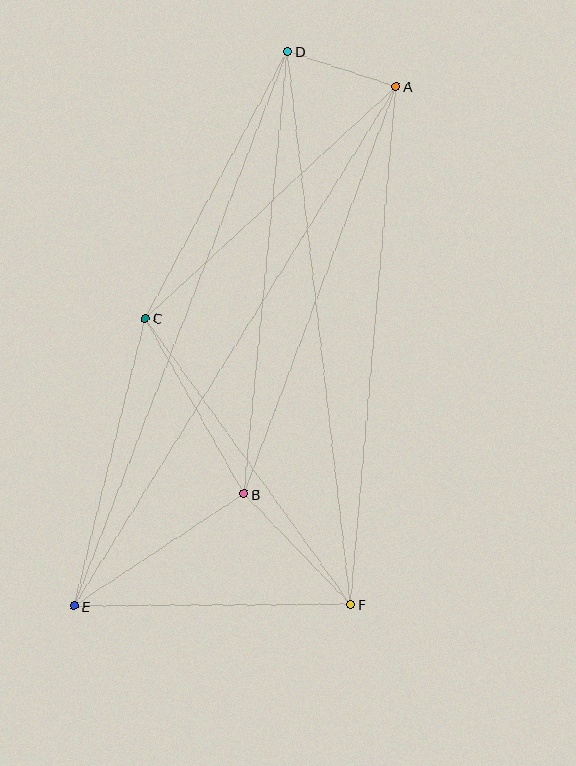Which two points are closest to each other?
Points A and D are closest to each other.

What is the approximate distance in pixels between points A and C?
The distance between A and C is approximately 341 pixels.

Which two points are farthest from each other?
Points A and E are farthest from each other.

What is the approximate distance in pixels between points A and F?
The distance between A and F is approximately 520 pixels.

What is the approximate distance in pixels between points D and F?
The distance between D and F is approximately 557 pixels.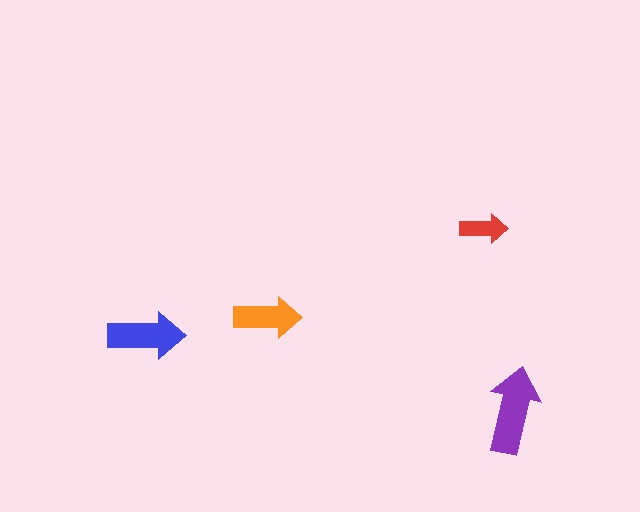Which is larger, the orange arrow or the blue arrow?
The blue one.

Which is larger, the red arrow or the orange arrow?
The orange one.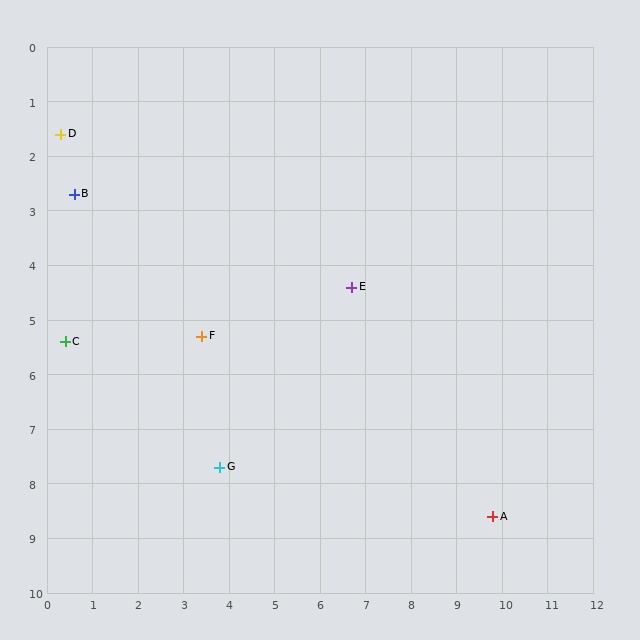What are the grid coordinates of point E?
Point E is at approximately (6.7, 4.4).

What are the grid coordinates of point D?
Point D is at approximately (0.3, 1.6).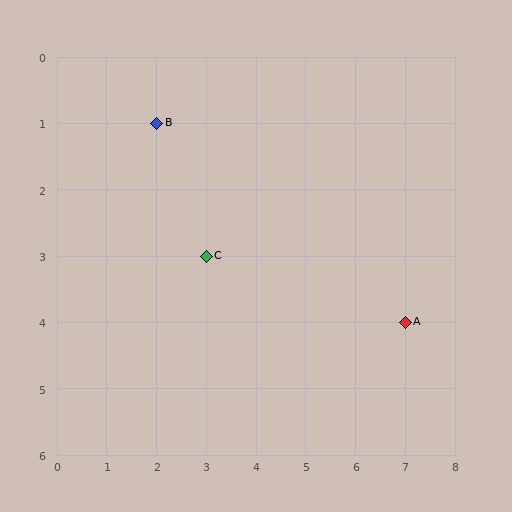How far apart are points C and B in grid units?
Points C and B are 1 column and 2 rows apart (about 2.2 grid units diagonally).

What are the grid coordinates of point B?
Point B is at grid coordinates (2, 1).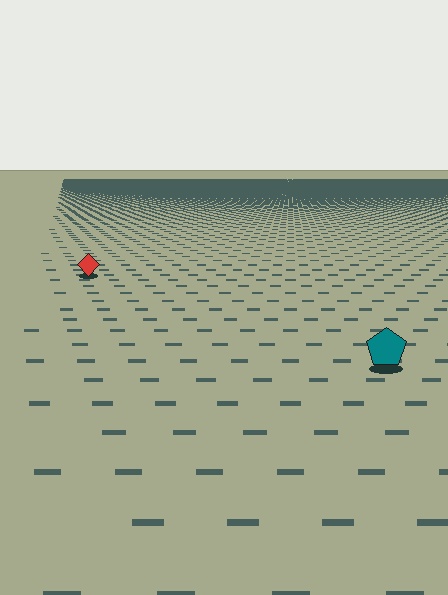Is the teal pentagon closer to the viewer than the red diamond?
Yes. The teal pentagon is closer — you can tell from the texture gradient: the ground texture is coarser near it.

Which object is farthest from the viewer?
The red diamond is farthest from the viewer. It appears smaller and the ground texture around it is denser.